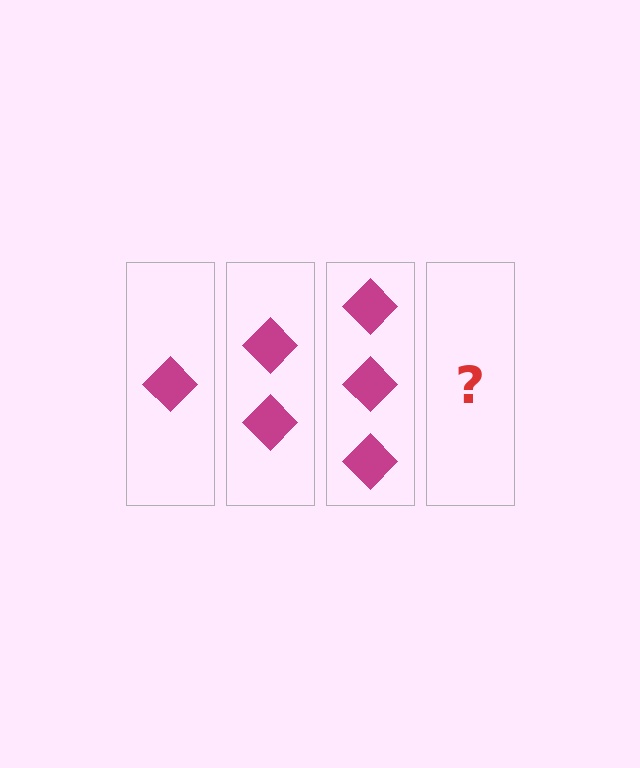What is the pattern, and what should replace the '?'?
The pattern is that each step adds one more diamond. The '?' should be 4 diamonds.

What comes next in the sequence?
The next element should be 4 diamonds.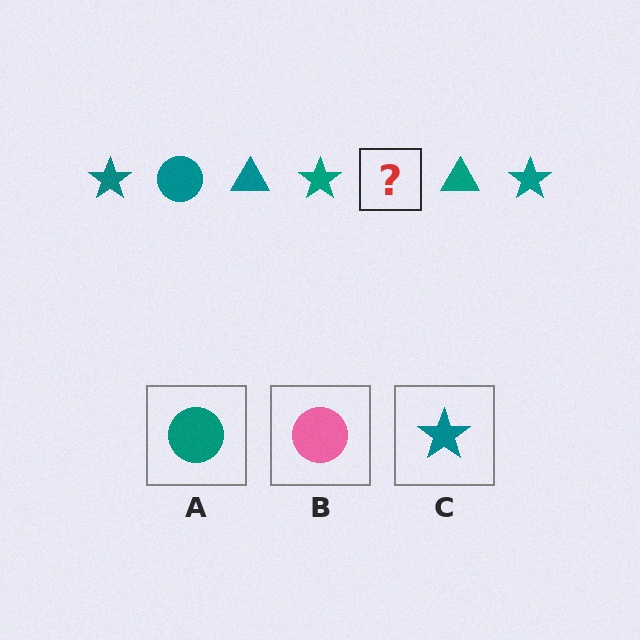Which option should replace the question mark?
Option A.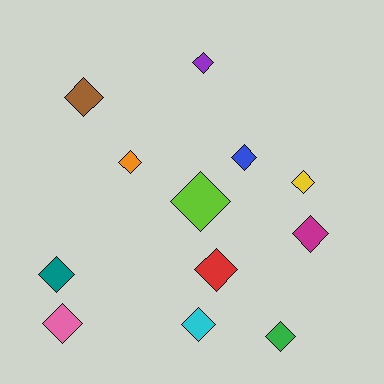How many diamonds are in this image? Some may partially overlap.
There are 12 diamonds.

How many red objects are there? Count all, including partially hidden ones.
There is 1 red object.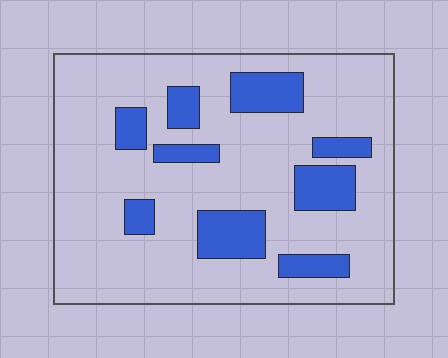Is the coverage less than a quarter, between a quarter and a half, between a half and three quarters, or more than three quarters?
Less than a quarter.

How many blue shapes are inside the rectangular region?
9.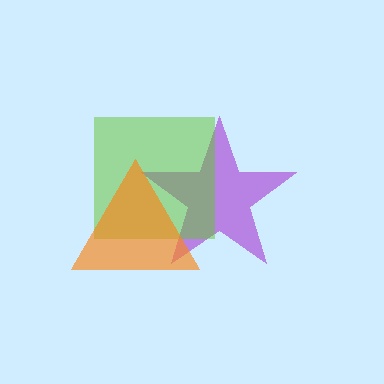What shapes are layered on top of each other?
The layered shapes are: a purple star, a lime square, an orange triangle.